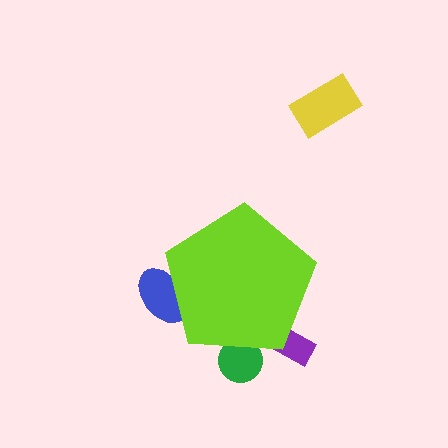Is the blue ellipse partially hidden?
Yes, the blue ellipse is partially hidden behind the lime pentagon.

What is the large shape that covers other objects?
A lime pentagon.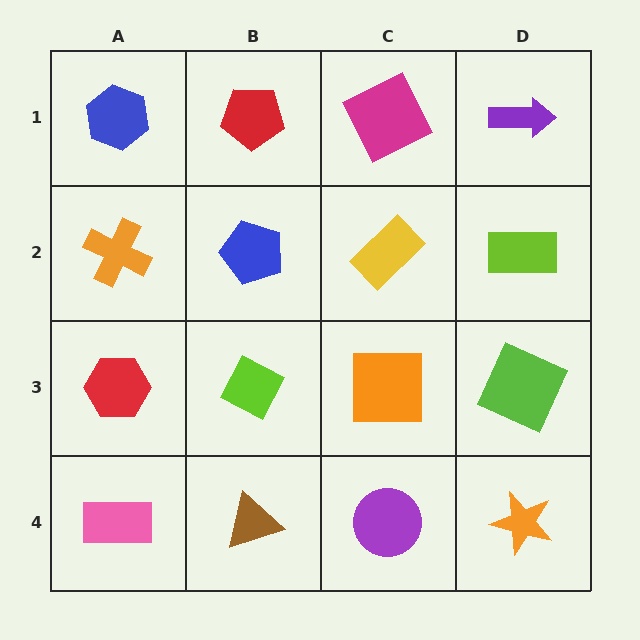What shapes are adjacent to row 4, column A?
A red hexagon (row 3, column A), a brown triangle (row 4, column B).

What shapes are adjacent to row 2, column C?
A magenta square (row 1, column C), an orange square (row 3, column C), a blue pentagon (row 2, column B), a lime rectangle (row 2, column D).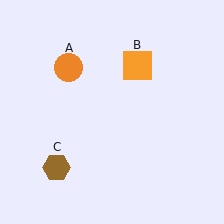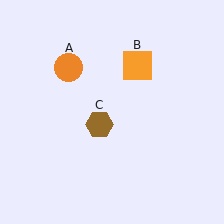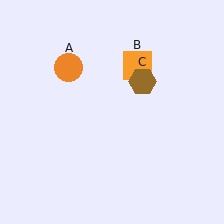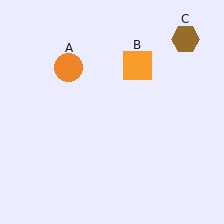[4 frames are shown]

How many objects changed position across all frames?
1 object changed position: brown hexagon (object C).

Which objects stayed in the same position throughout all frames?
Orange circle (object A) and orange square (object B) remained stationary.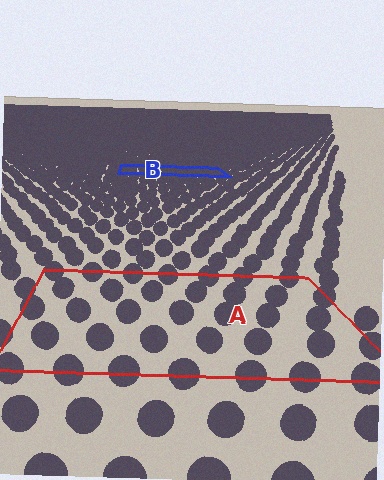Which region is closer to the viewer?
Region A is closer. The texture elements there are larger and more spread out.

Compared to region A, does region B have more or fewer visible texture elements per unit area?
Region B has more texture elements per unit area — they are packed more densely because it is farther away.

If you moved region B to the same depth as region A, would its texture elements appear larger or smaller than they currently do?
They would appear larger. At a closer depth, the same texture elements are projected at a bigger on-screen size.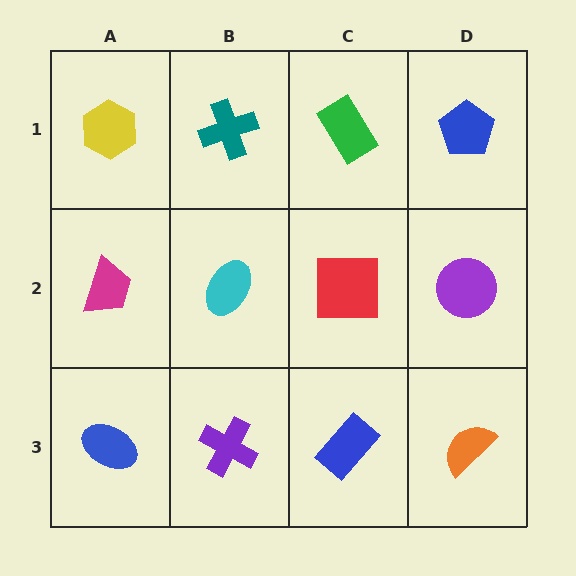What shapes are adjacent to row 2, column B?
A teal cross (row 1, column B), a purple cross (row 3, column B), a magenta trapezoid (row 2, column A), a red square (row 2, column C).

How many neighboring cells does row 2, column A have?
3.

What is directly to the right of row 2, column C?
A purple circle.